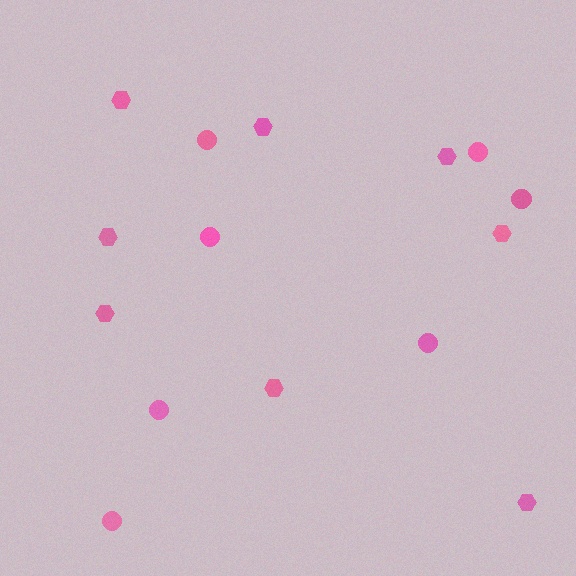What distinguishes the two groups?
There are 2 groups: one group of circles (7) and one group of hexagons (8).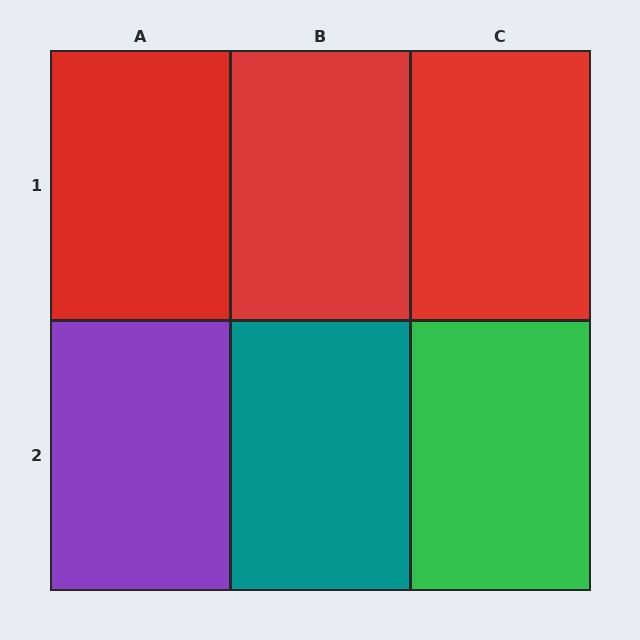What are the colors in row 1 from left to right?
Red, red, red.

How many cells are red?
3 cells are red.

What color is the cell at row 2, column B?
Teal.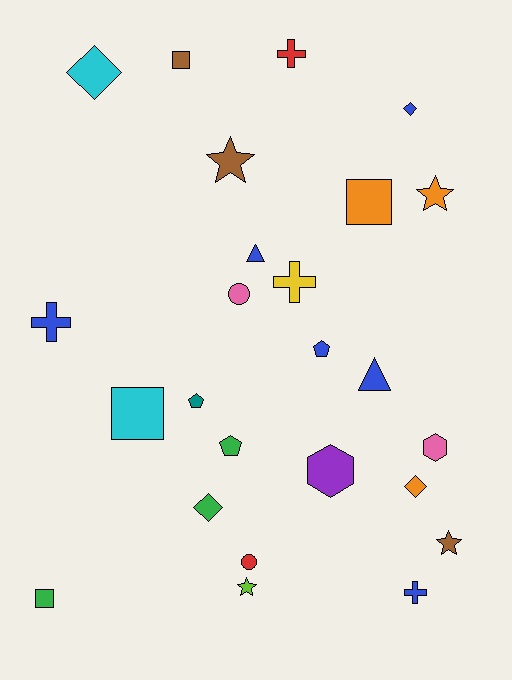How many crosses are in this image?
There are 4 crosses.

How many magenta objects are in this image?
There are no magenta objects.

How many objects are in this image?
There are 25 objects.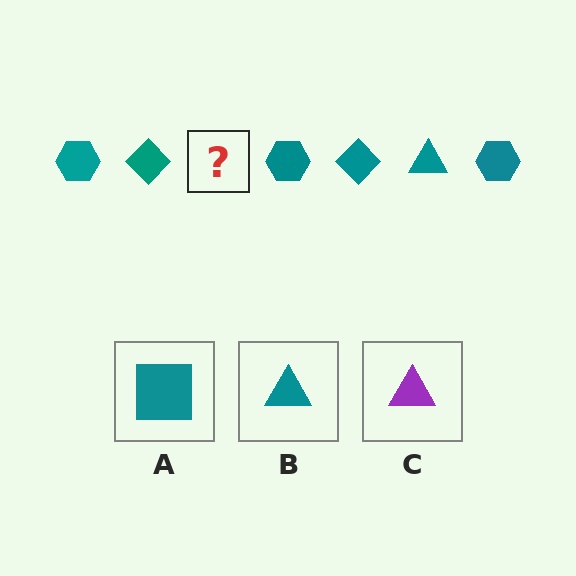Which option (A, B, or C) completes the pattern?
B.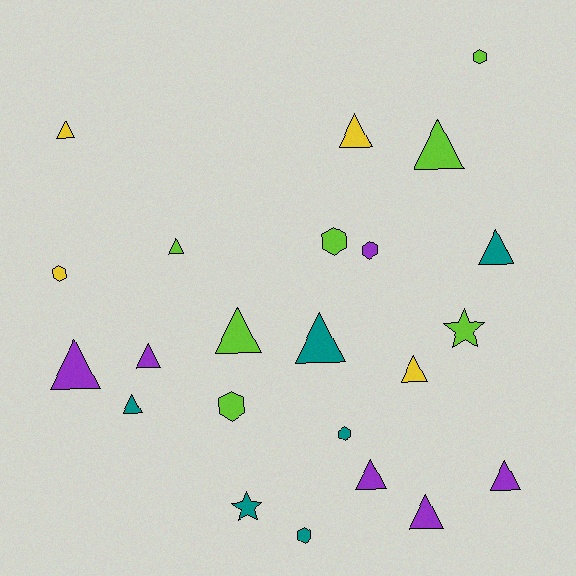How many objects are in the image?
There are 23 objects.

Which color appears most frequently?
Lime, with 7 objects.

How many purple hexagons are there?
There is 1 purple hexagon.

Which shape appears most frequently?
Triangle, with 14 objects.